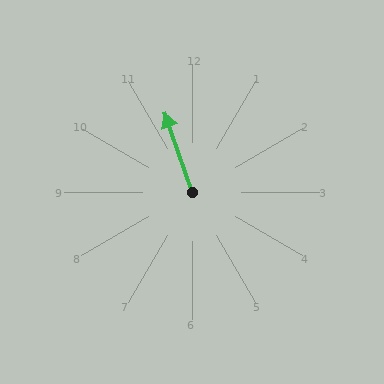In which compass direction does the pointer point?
North.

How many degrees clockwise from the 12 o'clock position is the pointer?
Approximately 341 degrees.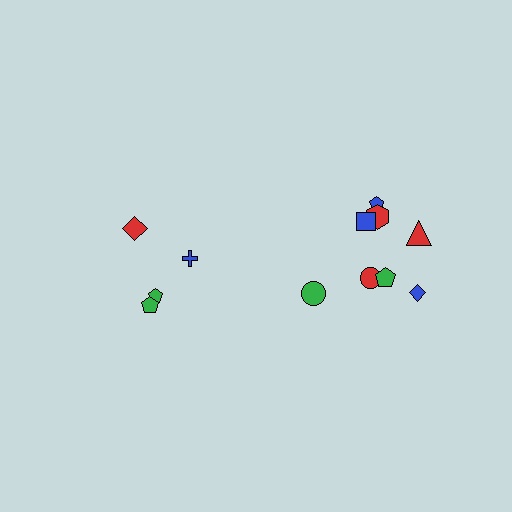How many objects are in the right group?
There are 8 objects.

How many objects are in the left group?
There are 4 objects.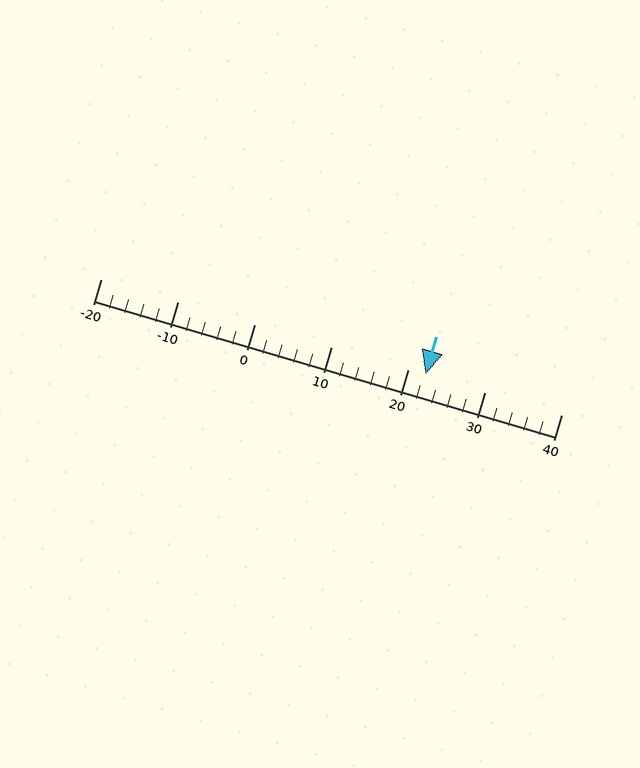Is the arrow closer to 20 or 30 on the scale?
The arrow is closer to 20.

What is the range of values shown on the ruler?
The ruler shows values from -20 to 40.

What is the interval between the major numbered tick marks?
The major tick marks are spaced 10 units apart.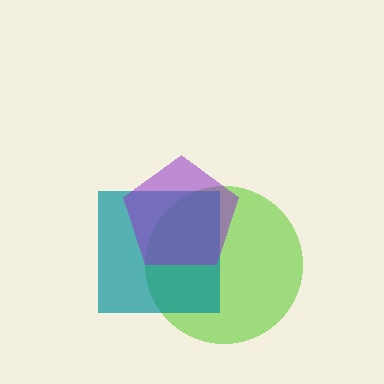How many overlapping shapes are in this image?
There are 3 overlapping shapes in the image.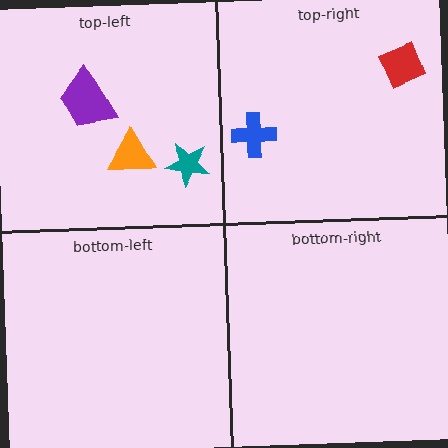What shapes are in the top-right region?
The red diamond, the blue cross.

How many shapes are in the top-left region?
3.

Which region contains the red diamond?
The top-right region.